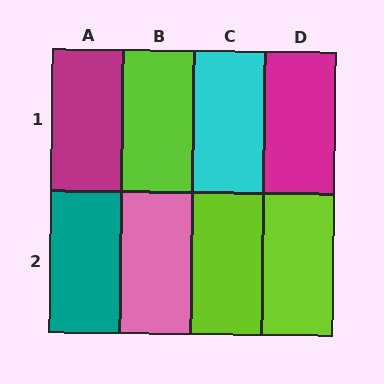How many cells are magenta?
2 cells are magenta.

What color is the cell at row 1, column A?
Magenta.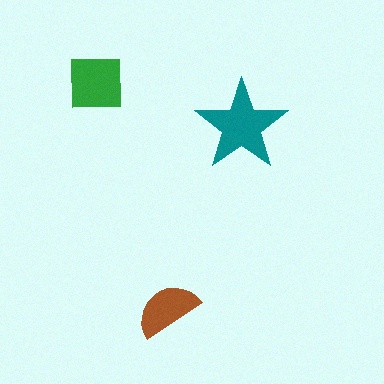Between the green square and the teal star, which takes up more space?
The teal star.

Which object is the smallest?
The brown semicircle.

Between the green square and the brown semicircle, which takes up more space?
The green square.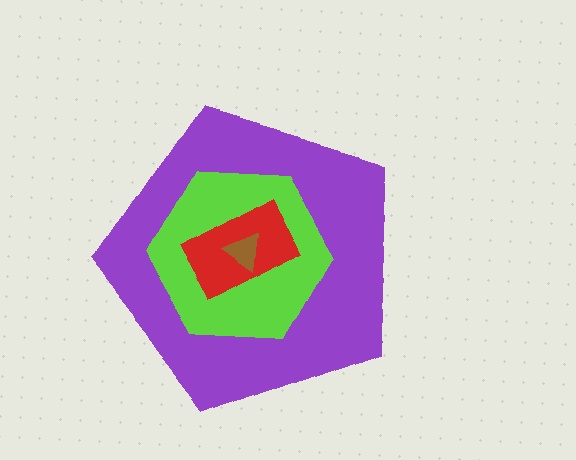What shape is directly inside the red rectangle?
The brown triangle.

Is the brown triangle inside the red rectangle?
Yes.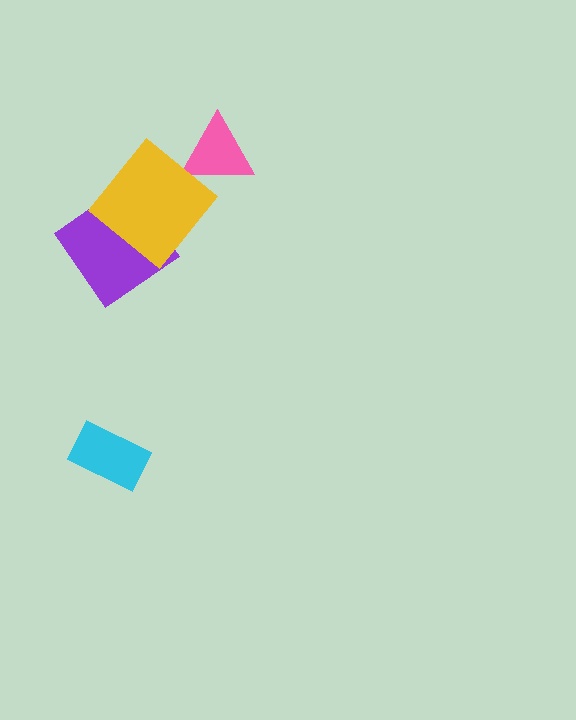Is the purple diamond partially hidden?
Yes, it is partially covered by another shape.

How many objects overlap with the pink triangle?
0 objects overlap with the pink triangle.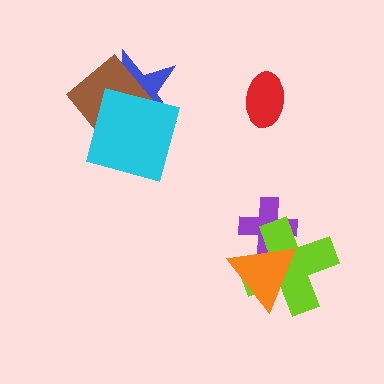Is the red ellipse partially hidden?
No, no other shape covers it.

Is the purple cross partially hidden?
Yes, it is partially covered by another shape.